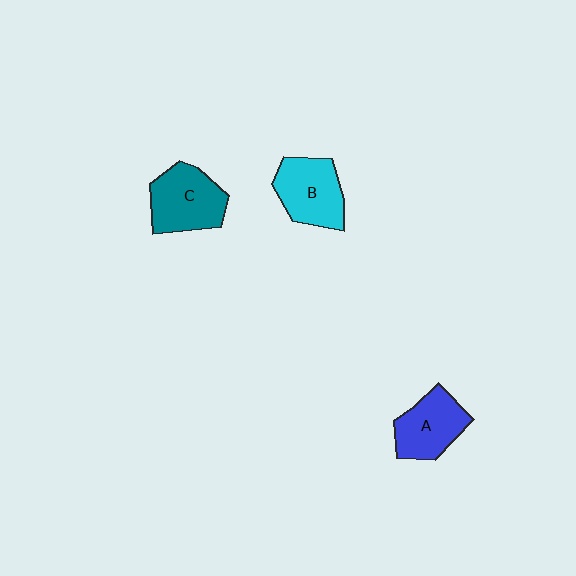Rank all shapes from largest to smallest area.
From largest to smallest: C (teal), B (cyan), A (blue).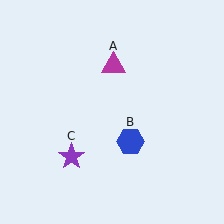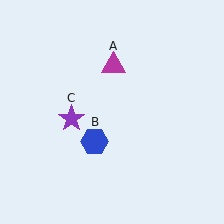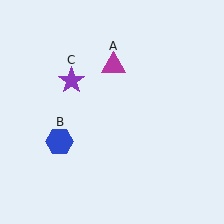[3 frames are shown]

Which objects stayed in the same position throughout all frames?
Magenta triangle (object A) remained stationary.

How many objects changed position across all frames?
2 objects changed position: blue hexagon (object B), purple star (object C).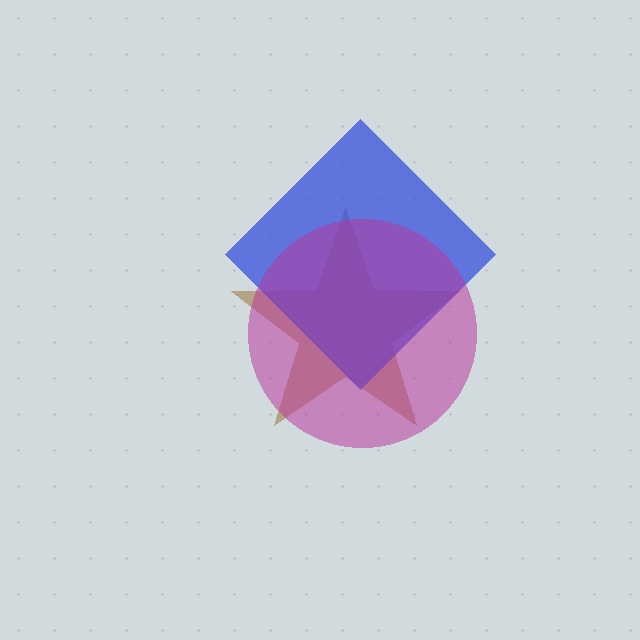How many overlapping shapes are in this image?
There are 3 overlapping shapes in the image.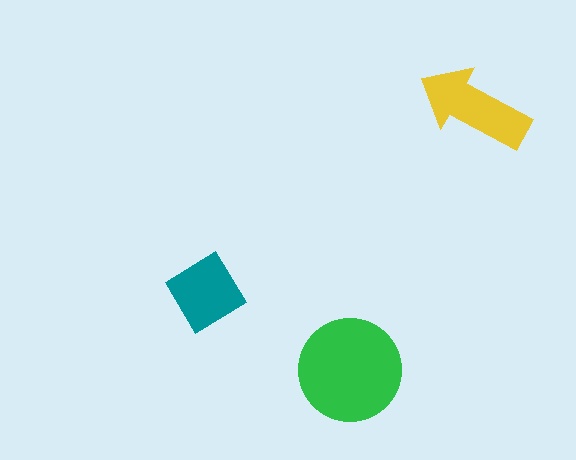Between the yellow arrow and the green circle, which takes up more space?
The green circle.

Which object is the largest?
The green circle.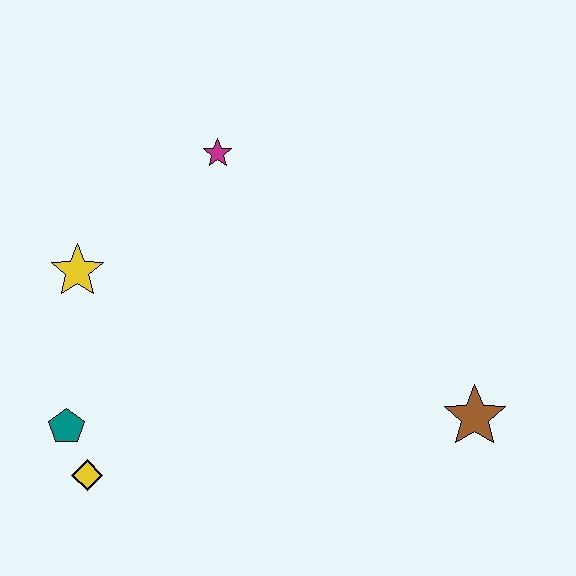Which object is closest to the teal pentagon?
The yellow diamond is closest to the teal pentagon.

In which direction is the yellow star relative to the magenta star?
The yellow star is to the left of the magenta star.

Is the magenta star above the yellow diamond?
Yes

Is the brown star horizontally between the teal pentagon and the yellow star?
No